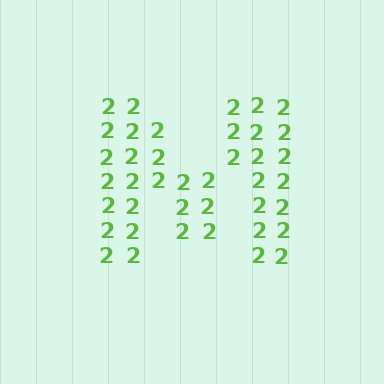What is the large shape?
The large shape is the letter M.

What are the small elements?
The small elements are digit 2's.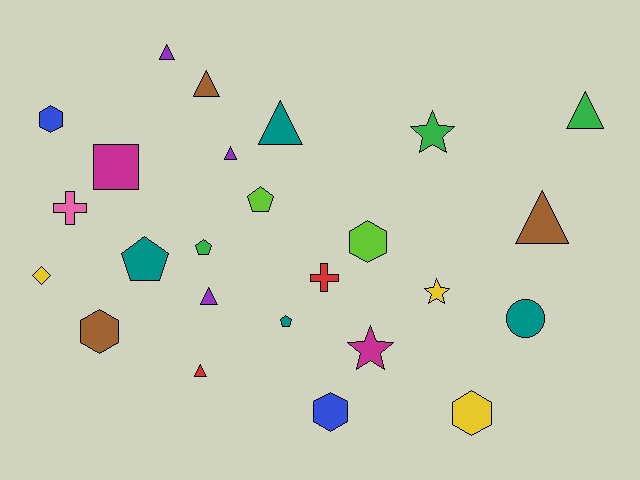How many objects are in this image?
There are 25 objects.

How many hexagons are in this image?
There are 5 hexagons.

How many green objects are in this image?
There are 3 green objects.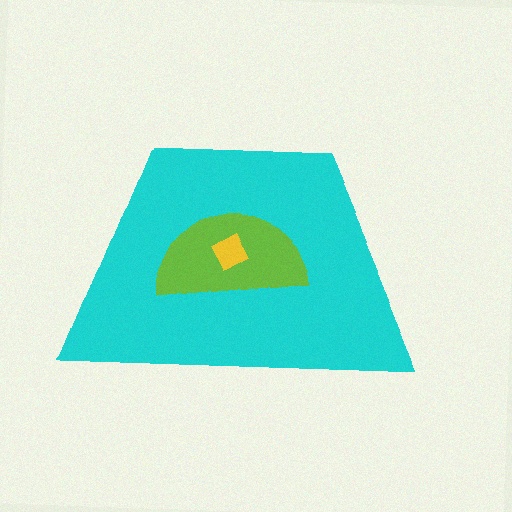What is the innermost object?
The yellow diamond.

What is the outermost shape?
The cyan trapezoid.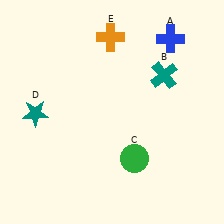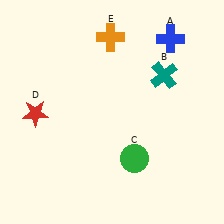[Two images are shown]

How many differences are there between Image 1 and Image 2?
There is 1 difference between the two images.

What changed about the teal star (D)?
In Image 1, D is teal. In Image 2, it changed to red.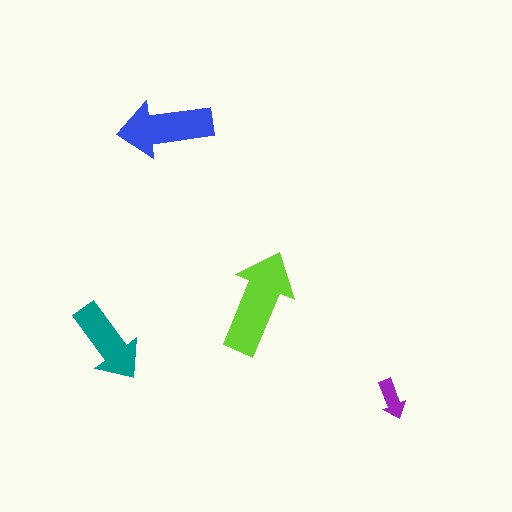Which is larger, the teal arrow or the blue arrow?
The blue one.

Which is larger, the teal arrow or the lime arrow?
The lime one.